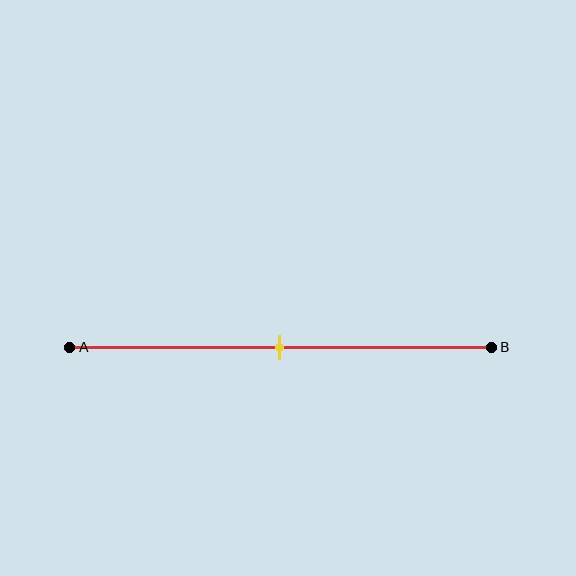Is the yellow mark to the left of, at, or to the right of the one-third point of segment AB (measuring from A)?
The yellow mark is to the right of the one-third point of segment AB.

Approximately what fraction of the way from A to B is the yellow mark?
The yellow mark is approximately 50% of the way from A to B.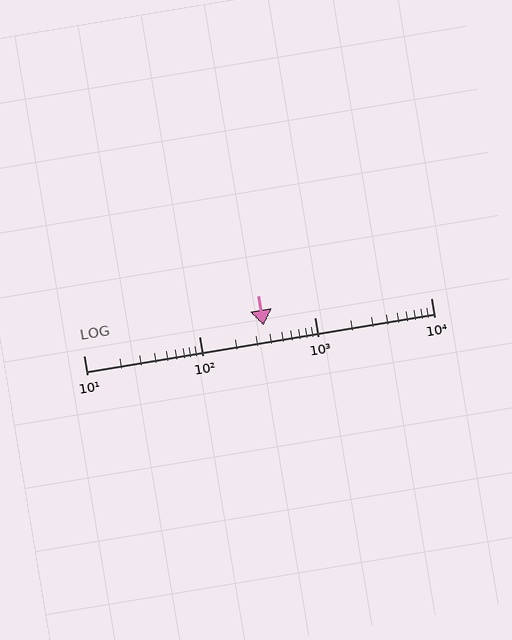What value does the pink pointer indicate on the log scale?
The pointer indicates approximately 360.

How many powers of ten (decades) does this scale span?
The scale spans 3 decades, from 10 to 10000.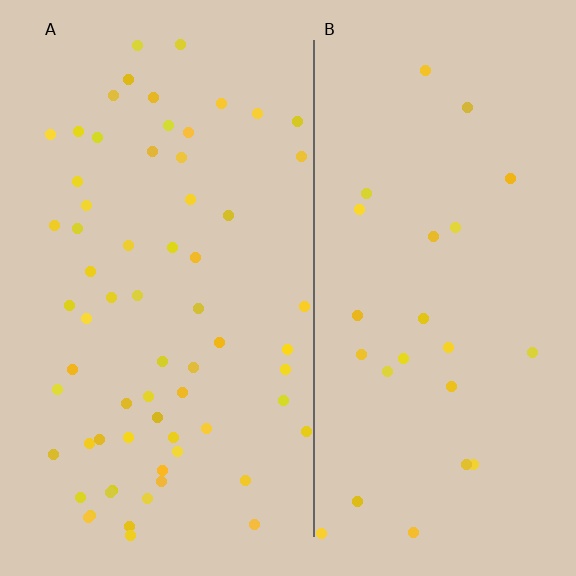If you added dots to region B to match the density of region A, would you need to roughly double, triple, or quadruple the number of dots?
Approximately triple.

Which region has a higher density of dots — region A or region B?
A (the left).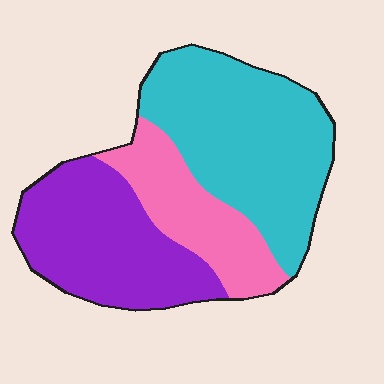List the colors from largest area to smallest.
From largest to smallest: cyan, purple, pink.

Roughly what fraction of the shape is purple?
Purple takes up between a quarter and a half of the shape.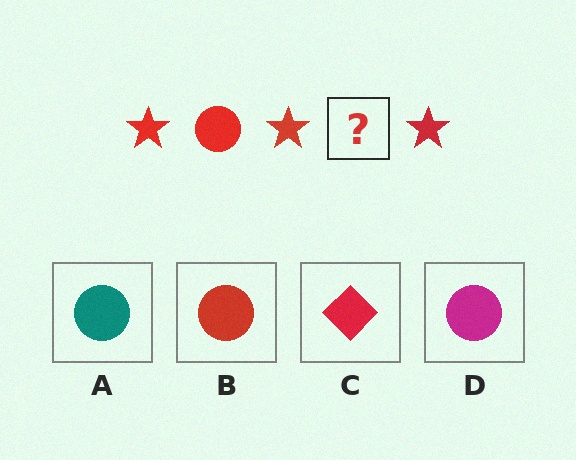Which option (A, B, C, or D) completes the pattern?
B.